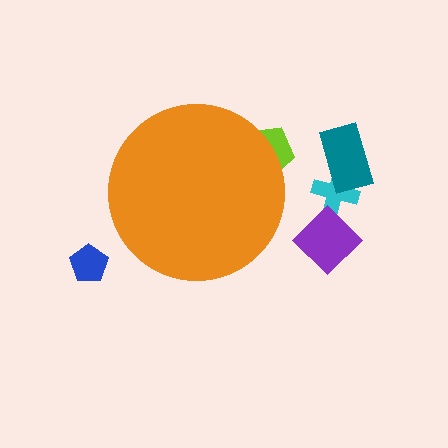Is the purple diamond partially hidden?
No, the purple diamond is fully visible.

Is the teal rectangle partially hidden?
No, the teal rectangle is fully visible.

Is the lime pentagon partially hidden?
Yes, the lime pentagon is partially hidden behind the orange circle.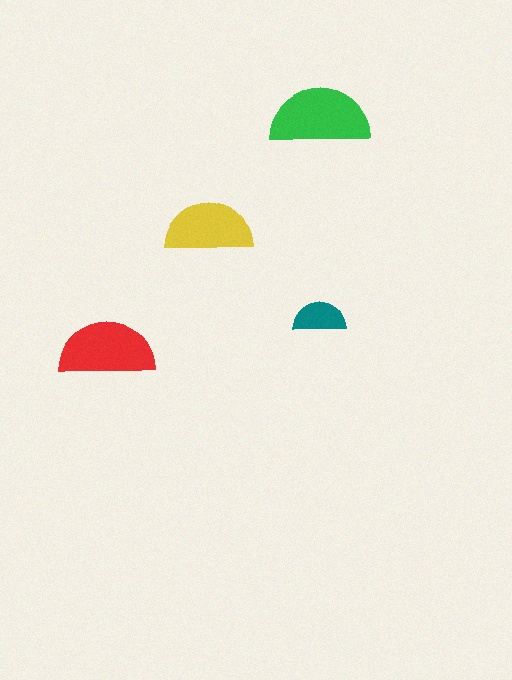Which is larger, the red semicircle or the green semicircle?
The green one.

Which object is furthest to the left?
The red semicircle is leftmost.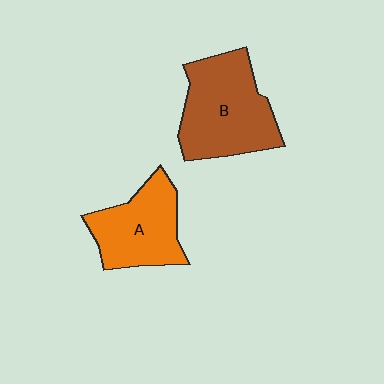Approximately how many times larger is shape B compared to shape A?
Approximately 1.3 times.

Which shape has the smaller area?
Shape A (orange).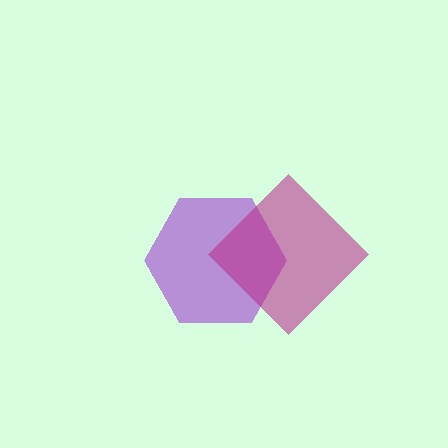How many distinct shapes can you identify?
There are 2 distinct shapes: a purple hexagon, a magenta diamond.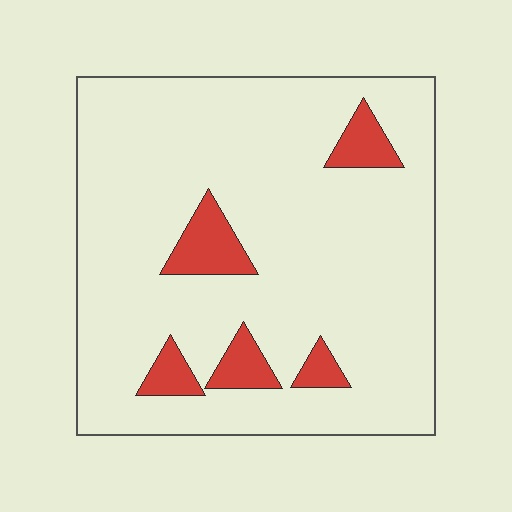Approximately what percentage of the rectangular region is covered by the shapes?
Approximately 10%.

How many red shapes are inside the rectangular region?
5.